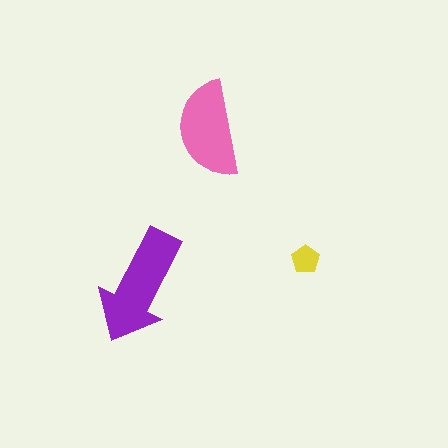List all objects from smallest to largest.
The yellow pentagon, the pink semicircle, the purple arrow.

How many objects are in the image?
There are 3 objects in the image.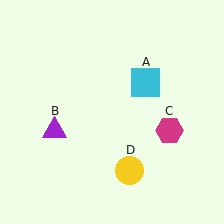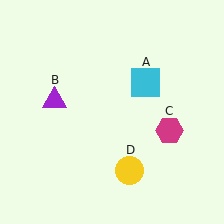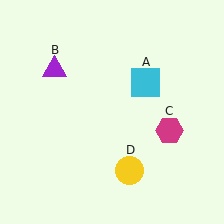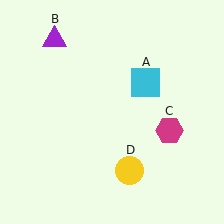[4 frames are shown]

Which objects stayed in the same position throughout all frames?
Cyan square (object A) and magenta hexagon (object C) and yellow circle (object D) remained stationary.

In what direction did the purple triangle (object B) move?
The purple triangle (object B) moved up.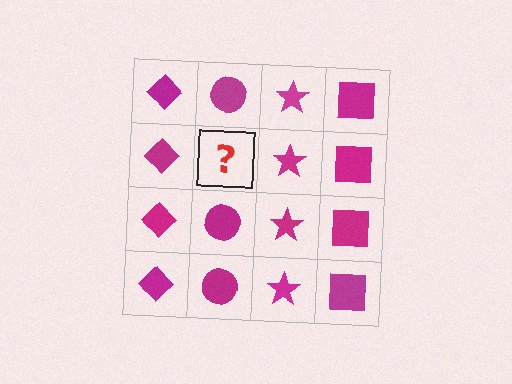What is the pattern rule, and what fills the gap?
The rule is that each column has a consistent shape. The gap should be filled with a magenta circle.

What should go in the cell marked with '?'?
The missing cell should contain a magenta circle.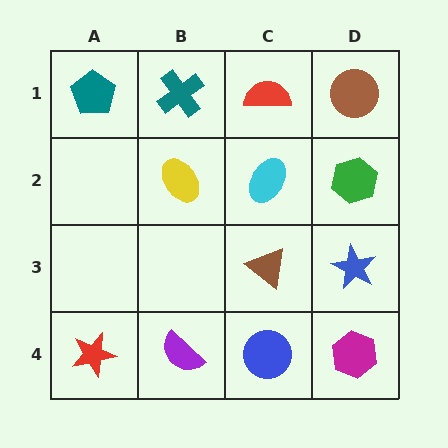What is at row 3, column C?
A brown triangle.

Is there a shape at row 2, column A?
No, that cell is empty.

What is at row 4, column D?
A magenta hexagon.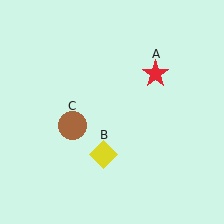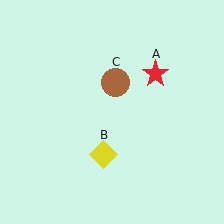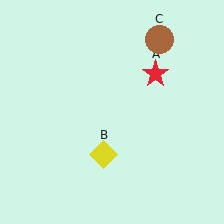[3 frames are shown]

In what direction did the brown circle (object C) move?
The brown circle (object C) moved up and to the right.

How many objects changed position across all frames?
1 object changed position: brown circle (object C).